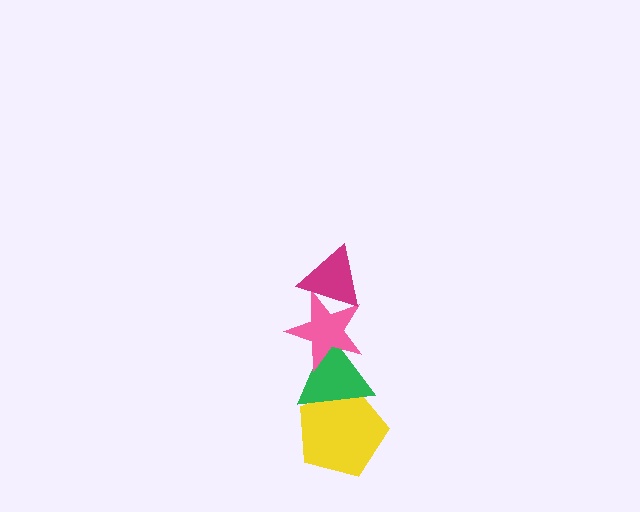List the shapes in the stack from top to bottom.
From top to bottom: the magenta triangle, the pink star, the green triangle, the yellow pentagon.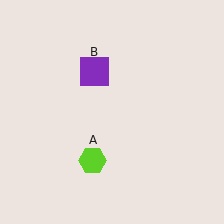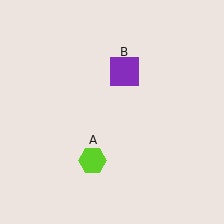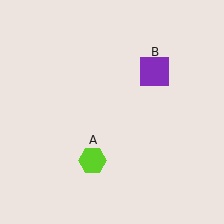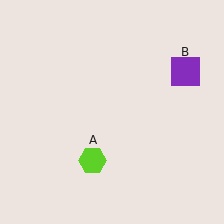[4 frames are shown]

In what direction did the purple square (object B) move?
The purple square (object B) moved right.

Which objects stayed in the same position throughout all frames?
Lime hexagon (object A) remained stationary.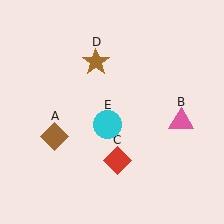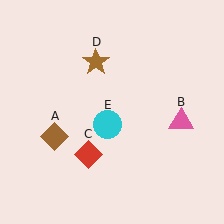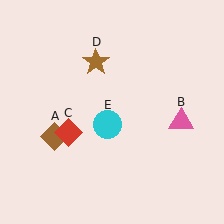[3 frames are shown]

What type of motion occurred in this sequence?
The red diamond (object C) rotated clockwise around the center of the scene.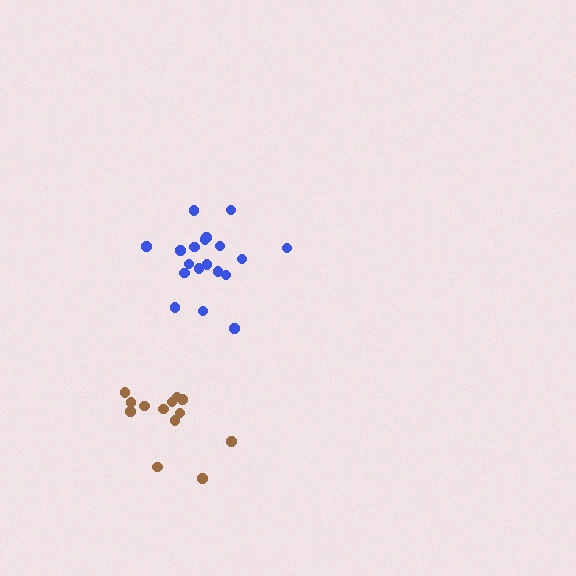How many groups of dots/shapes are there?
There are 2 groups.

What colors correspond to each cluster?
The clusters are colored: brown, blue.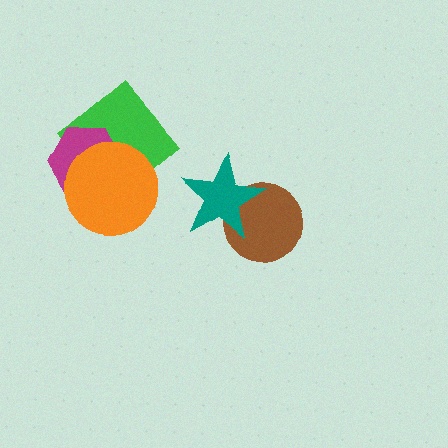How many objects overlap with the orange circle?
2 objects overlap with the orange circle.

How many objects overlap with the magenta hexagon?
2 objects overlap with the magenta hexagon.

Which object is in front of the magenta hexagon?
The orange circle is in front of the magenta hexagon.